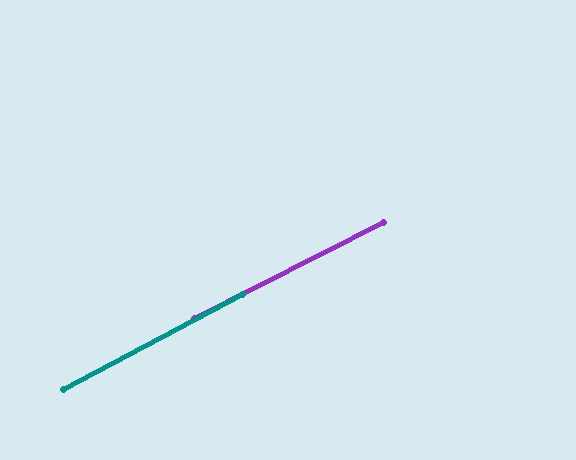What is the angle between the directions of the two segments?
Approximately 1 degree.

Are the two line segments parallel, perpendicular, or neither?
Parallel — their directions differ by only 1.0°.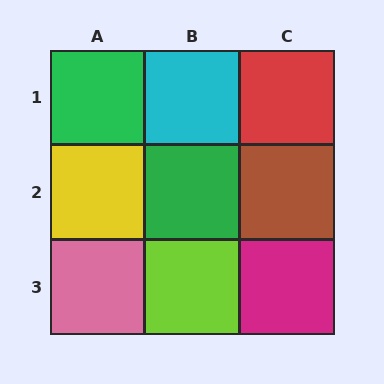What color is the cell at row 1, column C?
Red.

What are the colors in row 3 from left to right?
Pink, lime, magenta.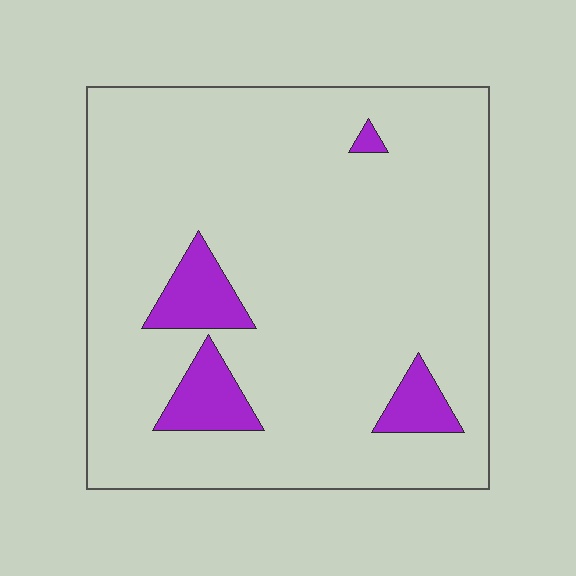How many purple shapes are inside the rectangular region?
4.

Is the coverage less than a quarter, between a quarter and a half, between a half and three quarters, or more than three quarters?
Less than a quarter.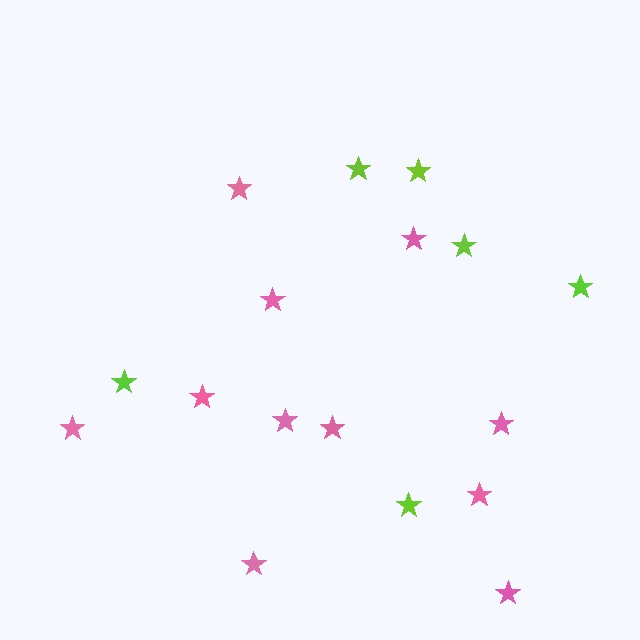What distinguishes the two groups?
There are 2 groups: one group of lime stars (6) and one group of pink stars (11).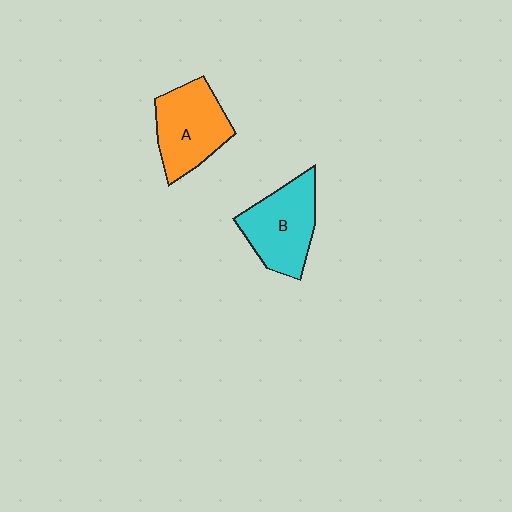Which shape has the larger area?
Shape B (cyan).